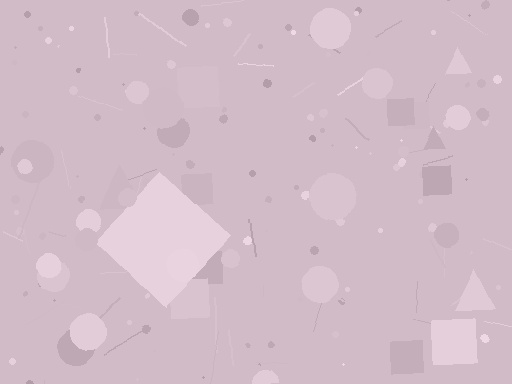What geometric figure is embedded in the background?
A diamond is embedded in the background.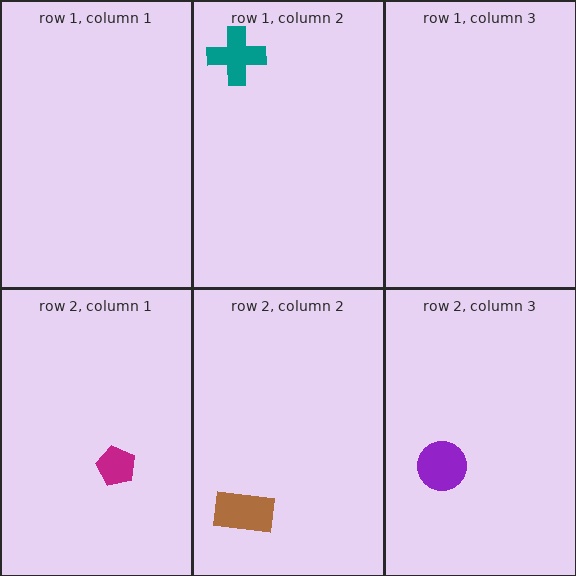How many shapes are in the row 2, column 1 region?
1.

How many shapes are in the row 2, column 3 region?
1.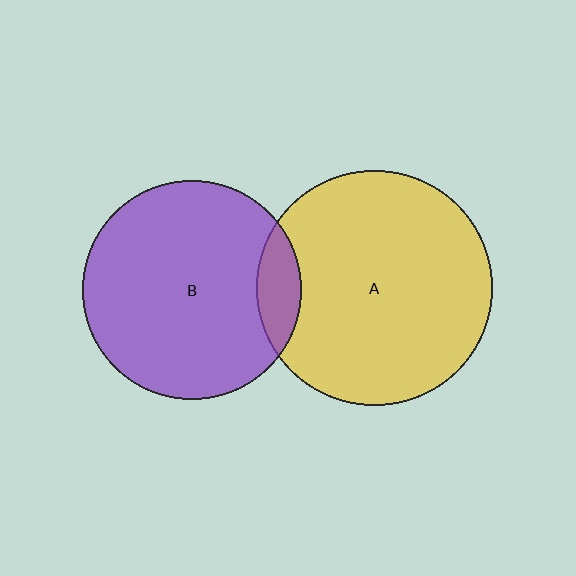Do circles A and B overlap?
Yes.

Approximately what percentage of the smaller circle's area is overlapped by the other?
Approximately 10%.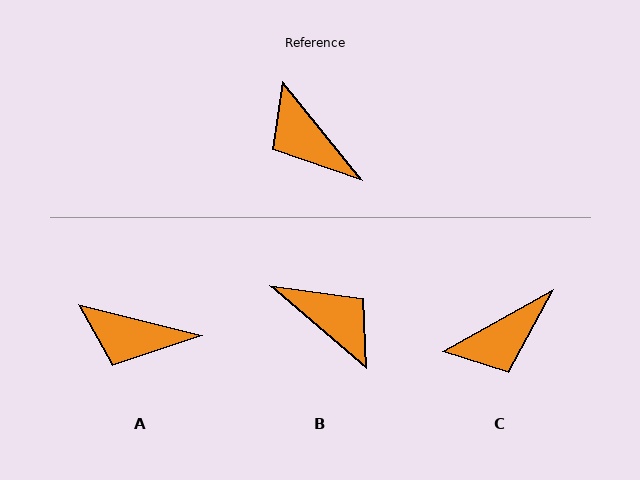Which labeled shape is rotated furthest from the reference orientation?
B, about 169 degrees away.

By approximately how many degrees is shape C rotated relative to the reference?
Approximately 80 degrees counter-clockwise.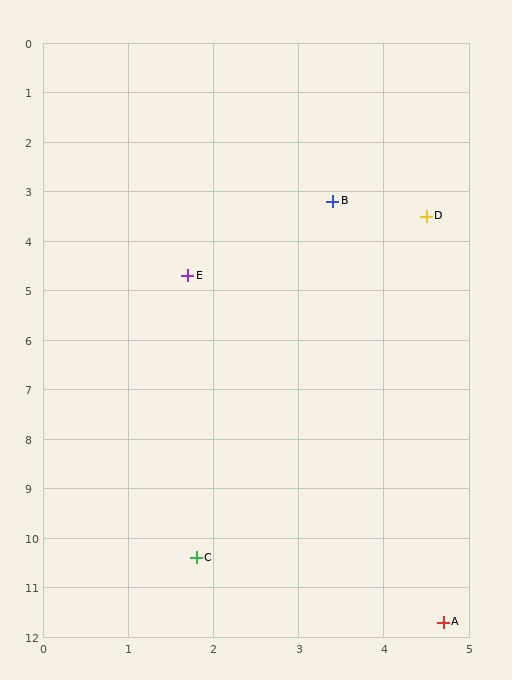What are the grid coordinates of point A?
Point A is at approximately (4.7, 11.7).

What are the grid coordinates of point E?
Point E is at approximately (1.7, 4.7).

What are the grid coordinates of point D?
Point D is at approximately (4.5, 3.5).